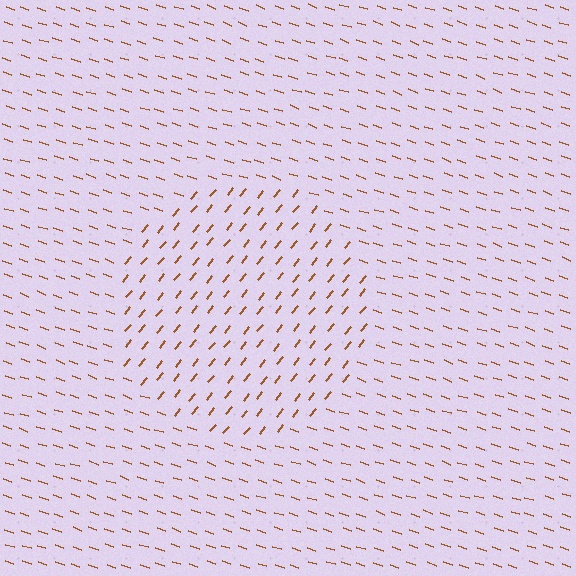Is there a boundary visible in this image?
Yes, there is a texture boundary formed by a change in line orientation.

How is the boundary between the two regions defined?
The boundary is defined purely by a change in line orientation (approximately 70 degrees difference). All lines are the same color and thickness.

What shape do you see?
I see a circle.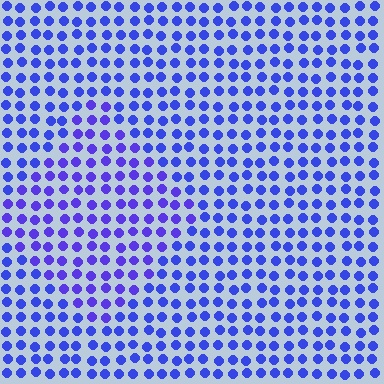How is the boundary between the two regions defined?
The boundary is defined purely by a slight shift in hue (about 18 degrees). Spacing, size, and orientation are identical on both sides.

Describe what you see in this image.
The image is filled with small blue elements in a uniform arrangement. A diamond-shaped region is visible where the elements are tinted to a slightly different hue, forming a subtle color boundary.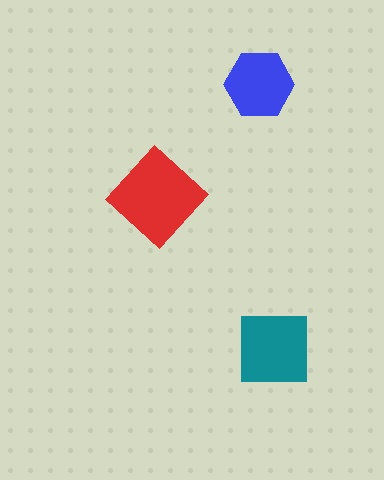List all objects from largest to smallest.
The red diamond, the teal square, the blue hexagon.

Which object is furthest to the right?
The teal square is rightmost.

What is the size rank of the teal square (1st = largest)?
2nd.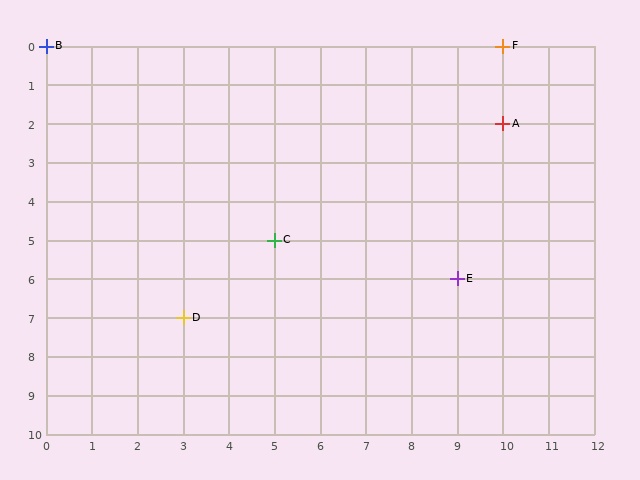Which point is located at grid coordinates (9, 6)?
Point E is at (9, 6).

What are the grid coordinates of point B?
Point B is at grid coordinates (0, 0).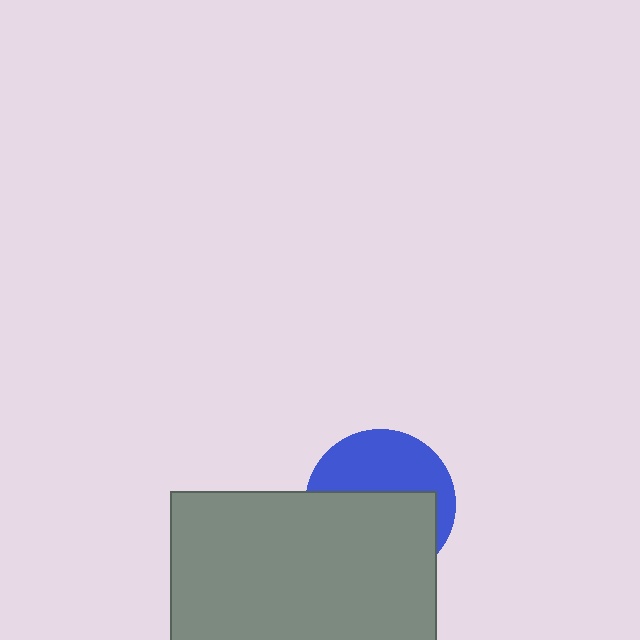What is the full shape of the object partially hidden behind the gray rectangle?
The partially hidden object is a blue circle.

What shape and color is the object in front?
The object in front is a gray rectangle.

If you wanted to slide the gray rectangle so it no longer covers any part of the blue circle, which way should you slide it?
Slide it down — that is the most direct way to separate the two shapes.